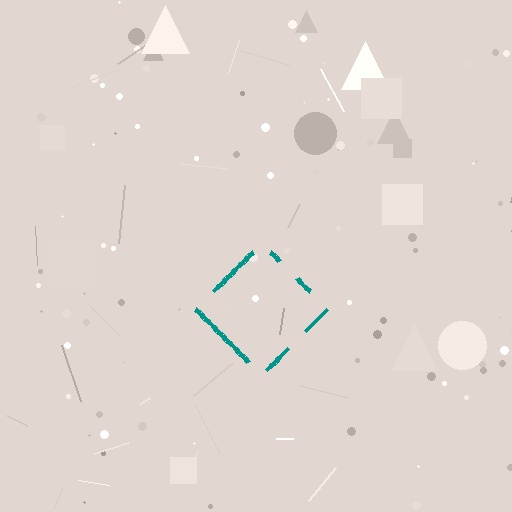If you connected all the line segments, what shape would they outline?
They would outline a diamond.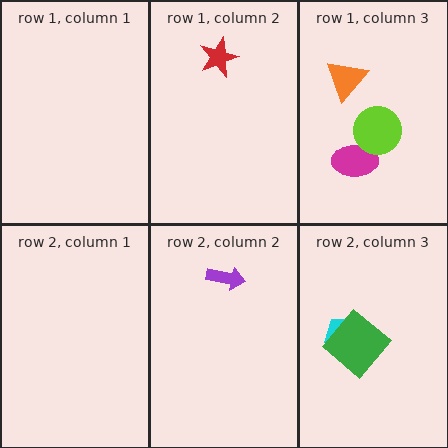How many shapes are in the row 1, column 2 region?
1.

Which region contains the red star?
The row 1, column 2 region.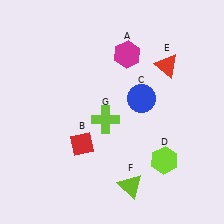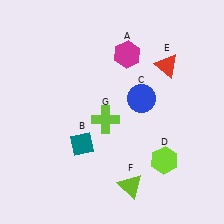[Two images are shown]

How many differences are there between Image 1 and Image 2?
There is 1 difference between the two images.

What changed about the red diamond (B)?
In Image 1, B is red. In Image 2, it changed to teal.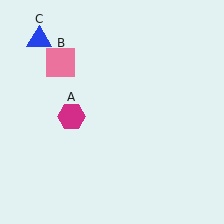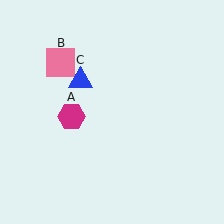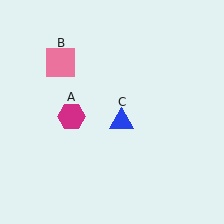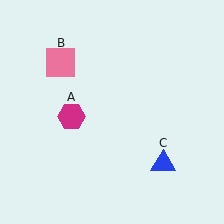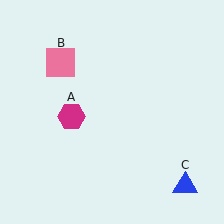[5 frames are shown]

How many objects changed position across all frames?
1 object changed position: blue triangle (object C).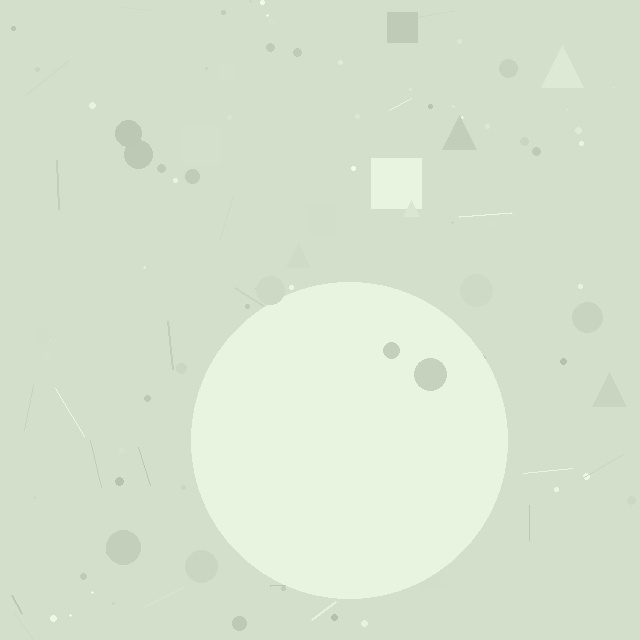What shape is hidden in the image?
A circle is hidden in the image.